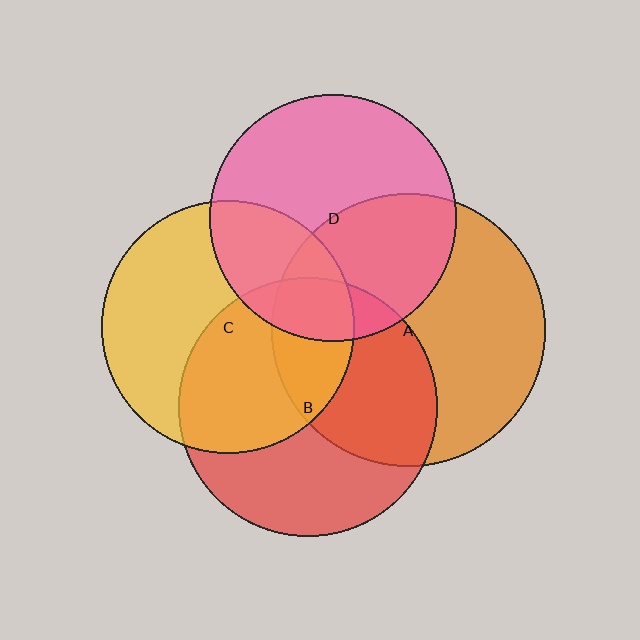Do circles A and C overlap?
Yes.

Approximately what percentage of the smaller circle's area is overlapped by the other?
Approximately 20%.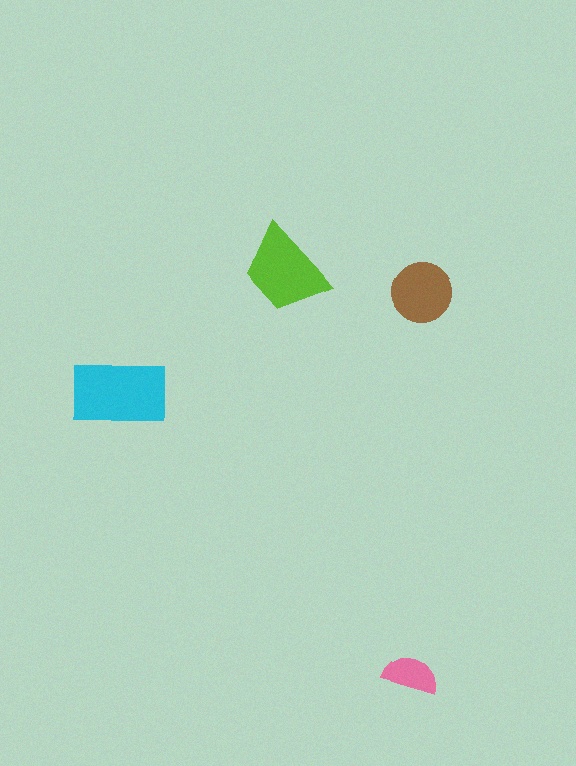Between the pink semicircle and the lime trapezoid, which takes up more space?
The lime trapezoid.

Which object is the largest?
The cyan rectangle.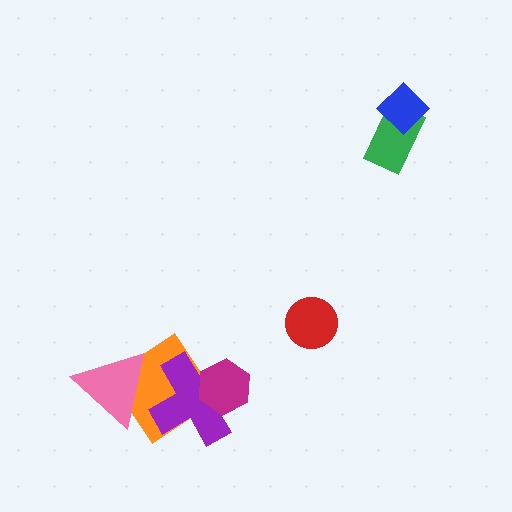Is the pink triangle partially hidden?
No, no other shape covers it.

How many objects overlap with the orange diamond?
3 objects overlap with the orange diamond.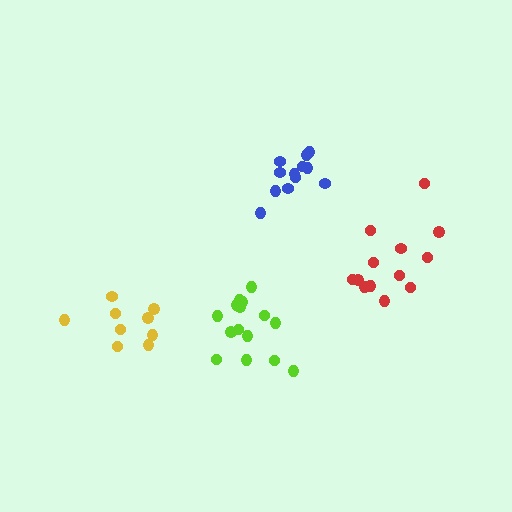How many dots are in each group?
Group 1: 13 dots, Group 2: 12 dots, Group 3: 15 dots, Group 4: 9 dots (49 total).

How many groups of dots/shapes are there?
There are 4 groups.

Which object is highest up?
The blue cluster is topmost.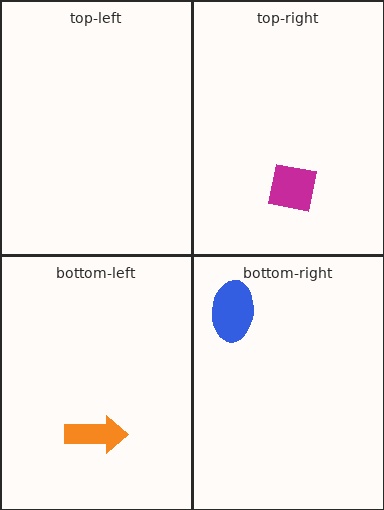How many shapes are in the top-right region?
1.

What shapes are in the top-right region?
The magenta square.